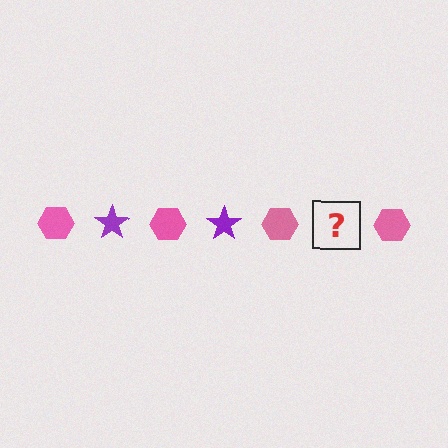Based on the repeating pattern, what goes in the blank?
The blank should be a purple star.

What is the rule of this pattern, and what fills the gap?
The rule is that the pattern alternates between pink hexagon and purple star. The gap should be filled with a purple star.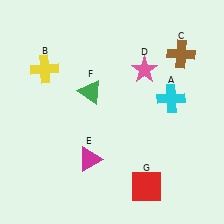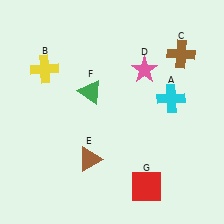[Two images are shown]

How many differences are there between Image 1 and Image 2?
There is 1 difference between the two images.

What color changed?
The triangle (E) changed from magenta in Image 1 to brown in Image 2.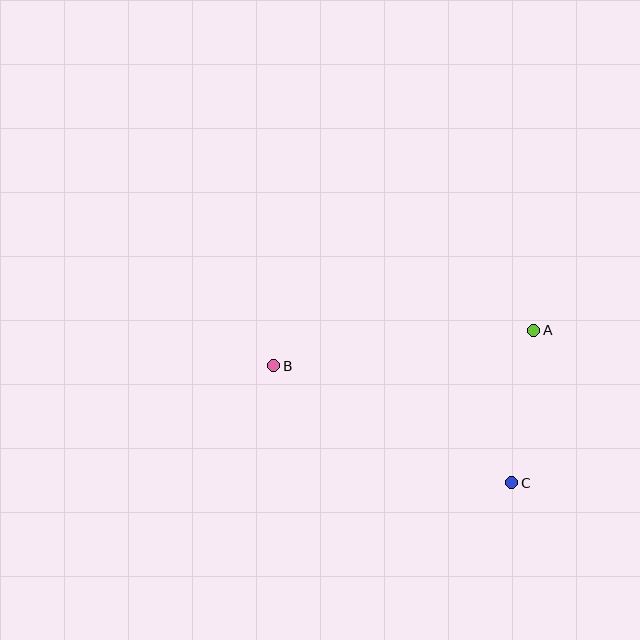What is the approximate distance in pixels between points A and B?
The distance between A and B is approximately 262 pixels.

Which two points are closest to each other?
Points A and C are closest to each other.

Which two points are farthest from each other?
Points B and C are farthest from each other.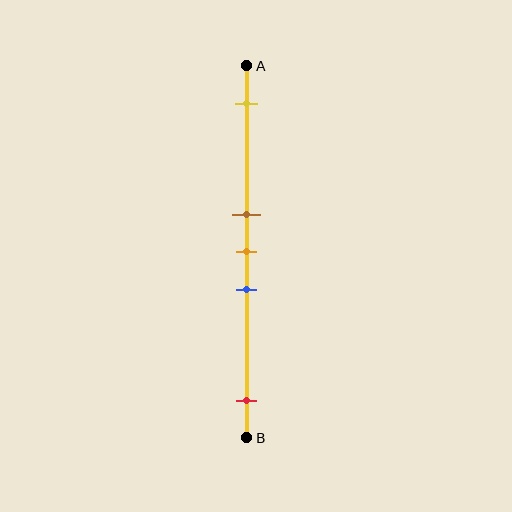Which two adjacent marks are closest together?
The brown and orange marks are the closest adjacent pair.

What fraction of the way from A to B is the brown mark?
The brown mark is approximately 40% (0.4) of the way from A to B.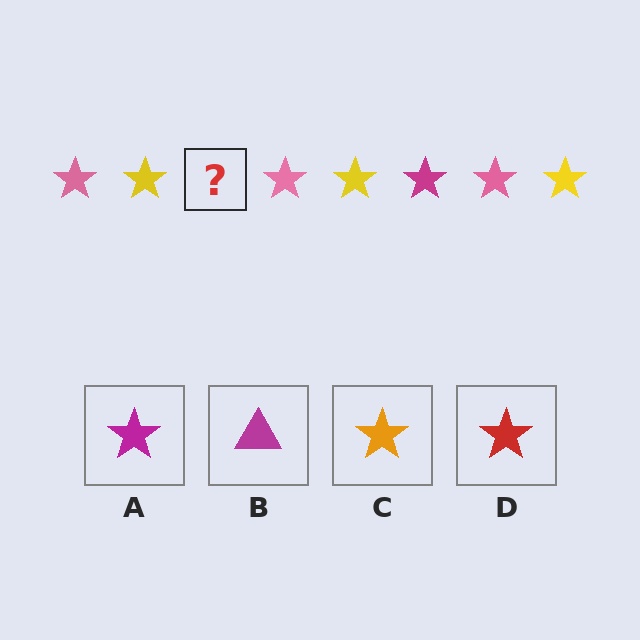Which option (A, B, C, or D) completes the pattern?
A.